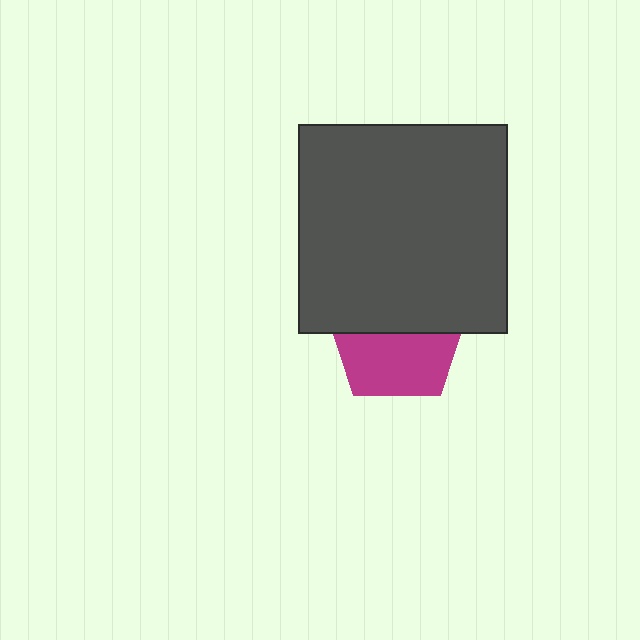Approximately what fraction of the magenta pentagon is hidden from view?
Roughly 49% of the magenta pentagon is hidden behind the dark gray square.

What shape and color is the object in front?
The object in front is a dark gray square.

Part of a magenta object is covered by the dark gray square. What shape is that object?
It is a pentagon.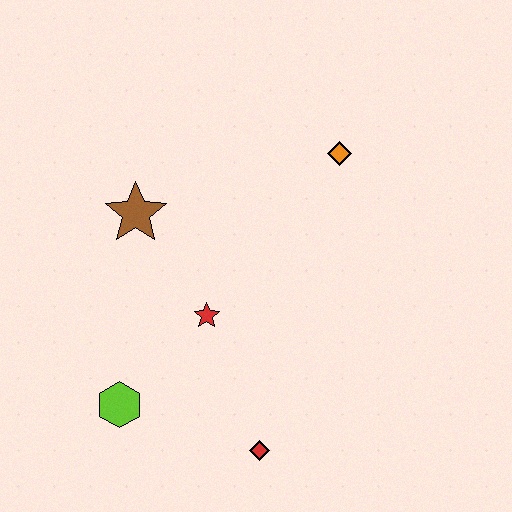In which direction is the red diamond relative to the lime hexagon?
The red diamond is to the right of the lime hexagon.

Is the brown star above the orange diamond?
No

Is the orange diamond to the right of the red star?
Yes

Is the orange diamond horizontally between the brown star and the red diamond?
No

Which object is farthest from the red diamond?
The orange diamond is farthest from the red diamond.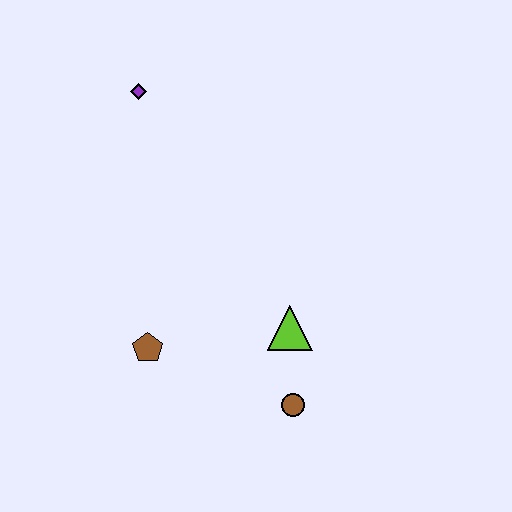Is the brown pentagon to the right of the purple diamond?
Yes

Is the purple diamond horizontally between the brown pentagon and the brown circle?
No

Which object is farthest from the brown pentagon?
The purple diamond is farthest from the brown pentagon.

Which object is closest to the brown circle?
The lime triangle is closest to the brown circle.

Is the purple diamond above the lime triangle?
Yes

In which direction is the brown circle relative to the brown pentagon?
The brown circle is to the right of the brown pentagon.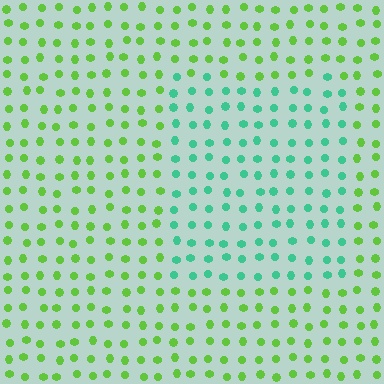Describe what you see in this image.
The image is filled with small lime elements in a uniform arrangement. A rectangle-shaped region is visible where the elements are tinted to a slightly different hue, forming a subtle color boundary.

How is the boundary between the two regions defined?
The boundary is defined purely by a slight shift in hue (about 53 degrees). Spacing, size, and orientation are identical on both sides.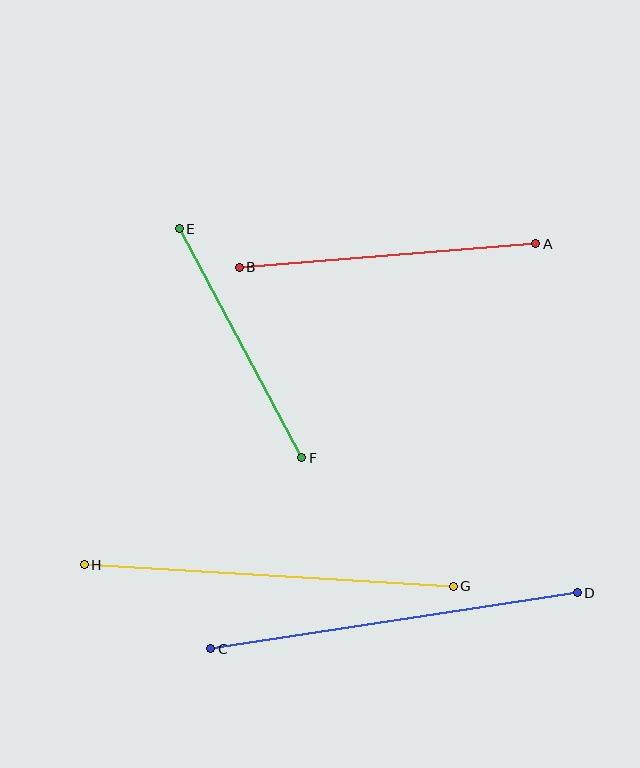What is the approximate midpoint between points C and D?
The midpoint is at approximately (394, 621) pixels.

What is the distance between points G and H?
The distance is approximately 370 pixels.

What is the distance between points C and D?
The distance is approximately 371 pixels.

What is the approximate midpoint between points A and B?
The midpoint is at approximately (387, 255) pixels.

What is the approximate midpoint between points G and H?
The midpoint is at approximately (269, 576) pixels.